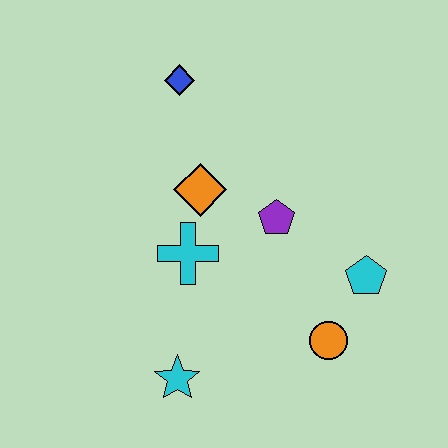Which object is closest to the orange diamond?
The cyan cross is closest to the orange diamond.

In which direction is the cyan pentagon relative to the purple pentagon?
The cyan pentagon is to the right of the purple pentagon.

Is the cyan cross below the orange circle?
No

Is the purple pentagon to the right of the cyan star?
Yes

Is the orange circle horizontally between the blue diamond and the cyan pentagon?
Yes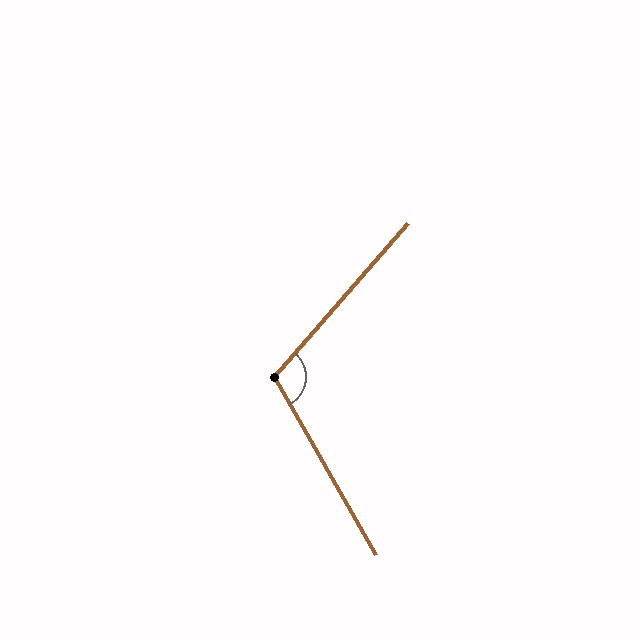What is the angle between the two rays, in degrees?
Approximately 109 degrees.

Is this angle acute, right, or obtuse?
It is obtuse.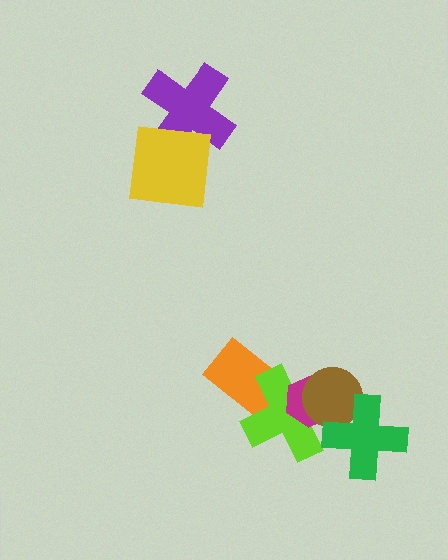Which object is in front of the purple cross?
The yellow square is in front of the purple cross.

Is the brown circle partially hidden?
Yes, it is partially covered by another shape.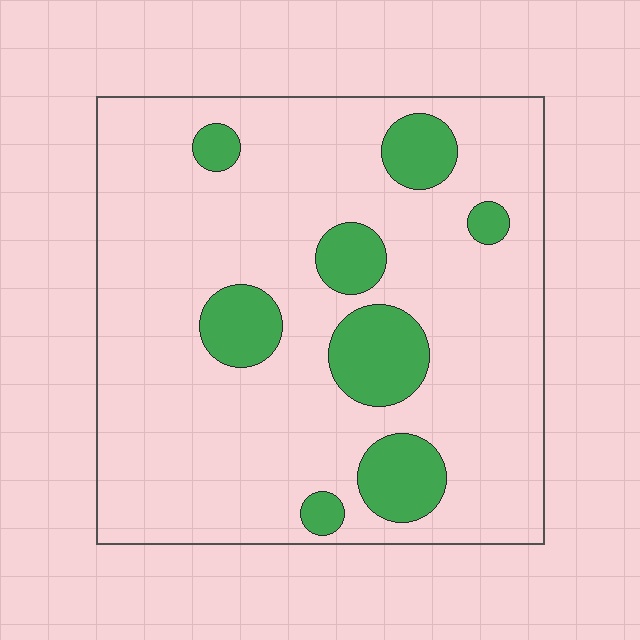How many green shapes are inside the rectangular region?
8.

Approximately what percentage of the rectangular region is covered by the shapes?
Approximately 15%.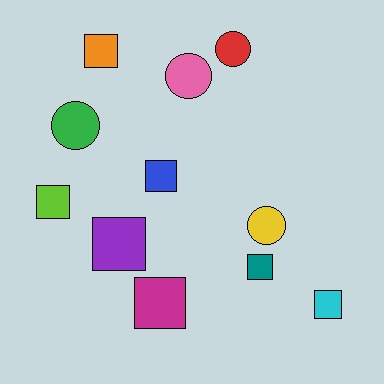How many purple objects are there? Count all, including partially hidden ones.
There is 1 purple object.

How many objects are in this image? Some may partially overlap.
There are 11 objects.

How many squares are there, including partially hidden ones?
There are 7 squares.